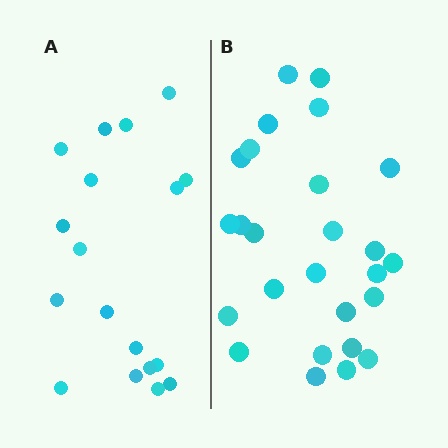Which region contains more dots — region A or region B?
Region B (the right region) has more dots.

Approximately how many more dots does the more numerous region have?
Region B has roughly 8 or so more dots than region A.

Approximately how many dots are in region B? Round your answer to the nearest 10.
About 30 dots. (The exact count is 26, which rounds to 30.)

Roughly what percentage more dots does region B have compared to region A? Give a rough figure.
About 45% more.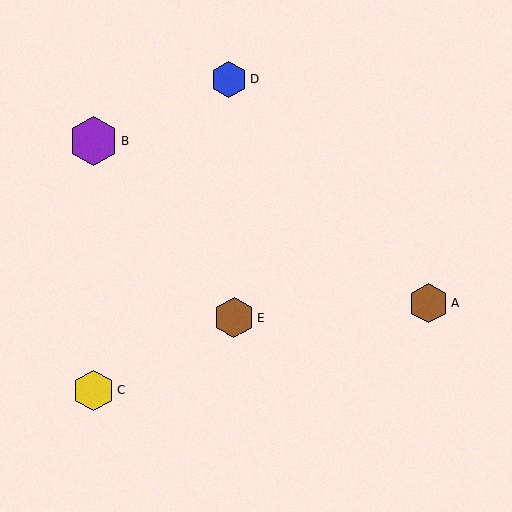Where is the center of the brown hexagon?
The center of the brown hexagon is at (428, 303).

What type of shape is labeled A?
Shape A is a brown hexagon.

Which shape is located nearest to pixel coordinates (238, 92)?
The blue hexagon (labeled D) at (229, 79) is nearest to that location.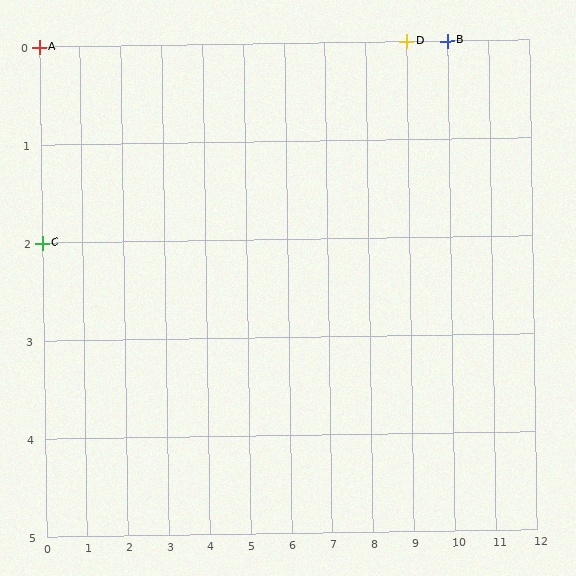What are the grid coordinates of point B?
Point B is at grid coordinates (10, 0).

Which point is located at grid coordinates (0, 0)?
Point A is at (0, 0).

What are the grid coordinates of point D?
Point D is at grid coordinates (9, 0).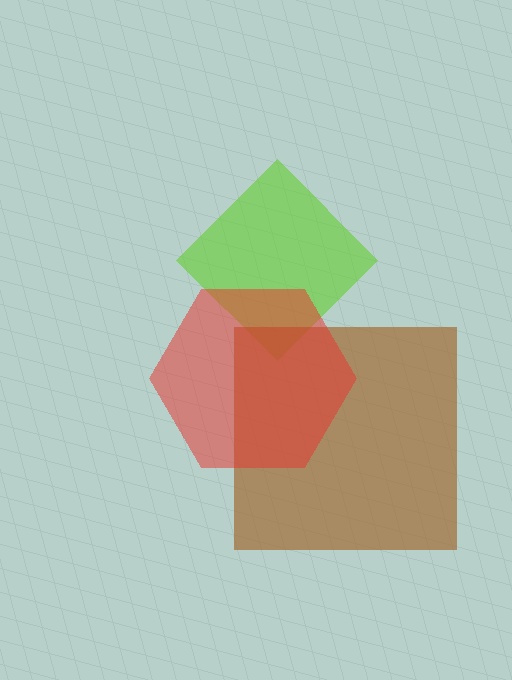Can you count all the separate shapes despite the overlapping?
Yes, there are 3 separate shapes.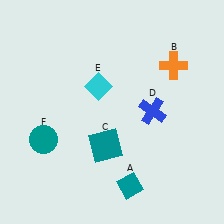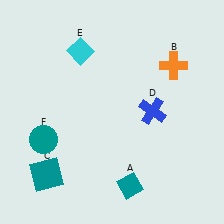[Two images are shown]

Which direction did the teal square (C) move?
The teal square (C) moved left.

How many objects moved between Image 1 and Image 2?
2 objects moved between the two images.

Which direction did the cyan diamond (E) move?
The cyan diamond (E) moved up.